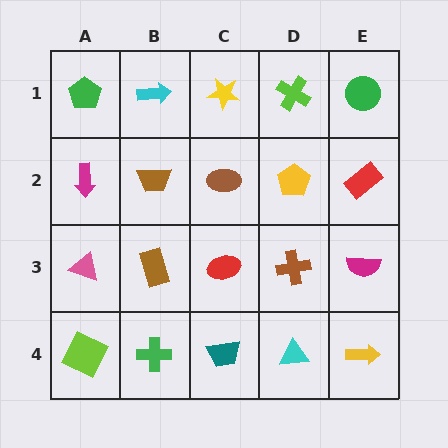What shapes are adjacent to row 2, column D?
A lime cross (row 1, column D), a brown cross (row 3, column D), a brown ellipse (row 2, column C), a red rectangle (row 2, column E).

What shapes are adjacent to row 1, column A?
A magenta arrow (row 2, column A), a cyan arrow (row 1, column B).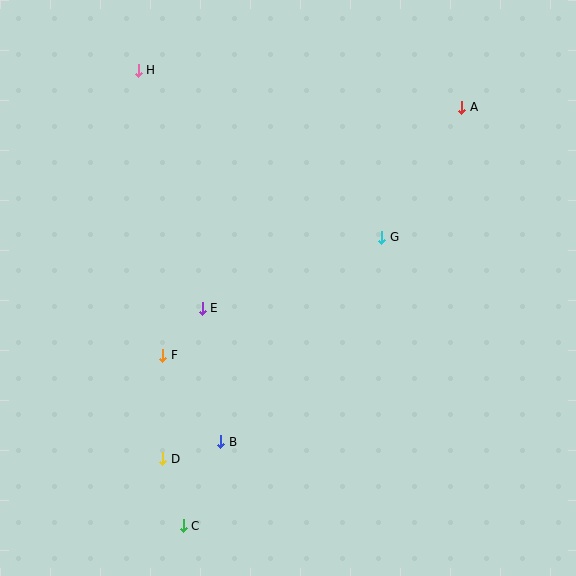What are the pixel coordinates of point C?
Point C is at (183, 526).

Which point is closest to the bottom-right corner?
Point B is closest to the bottom-right corner.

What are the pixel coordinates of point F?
Point F is at (163, 355).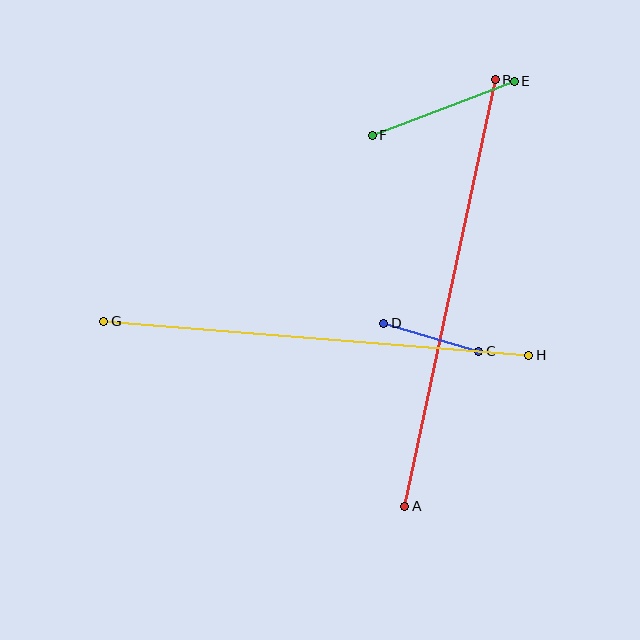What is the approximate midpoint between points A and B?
The midpoint is at approximately (450, 293) pixels.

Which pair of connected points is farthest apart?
Points A and B are farthest apart.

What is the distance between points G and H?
The distance is approximately 426 pixels.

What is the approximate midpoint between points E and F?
The midpoint is at approximately (443, 108) pixels.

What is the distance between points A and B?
The distance is approximately 436 pixels.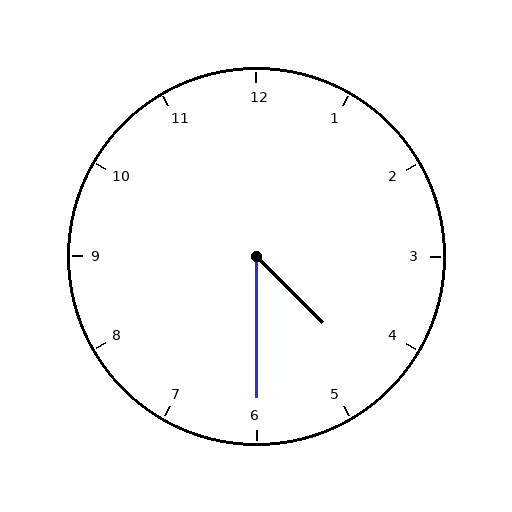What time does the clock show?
4:30.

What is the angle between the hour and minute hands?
Approximately 45 degrees.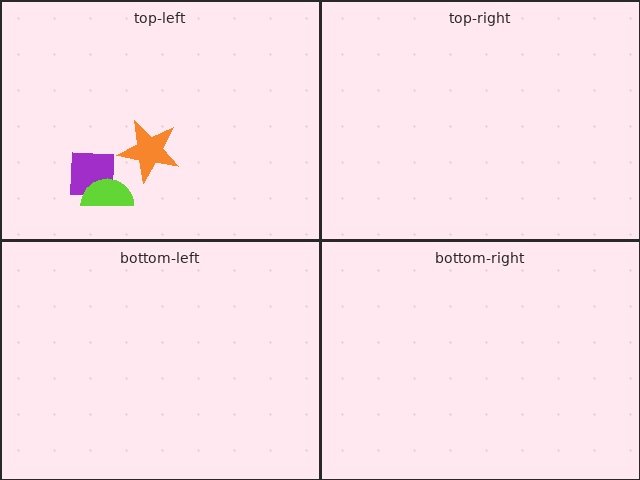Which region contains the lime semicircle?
The top-left region.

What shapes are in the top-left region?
The orange star, the purple square, the lime semicircle.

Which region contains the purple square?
The top-left region.